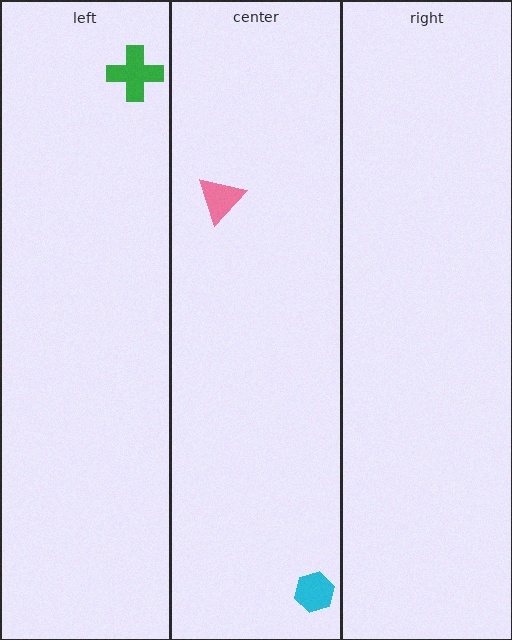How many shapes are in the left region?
1.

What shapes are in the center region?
The cyan hexagon, the pink triangle.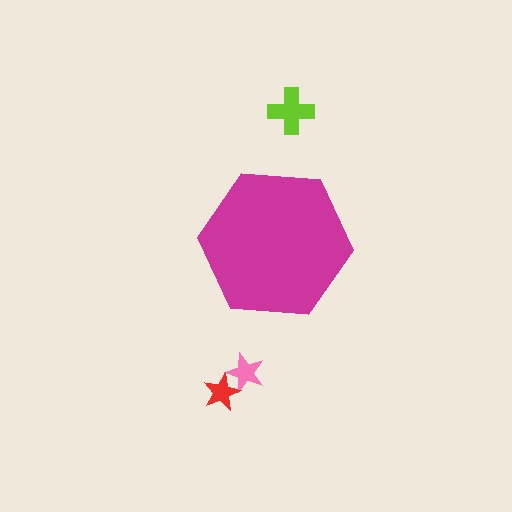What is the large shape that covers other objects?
A magenta hexagon.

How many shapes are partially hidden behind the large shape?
0 shapes are partially hidden.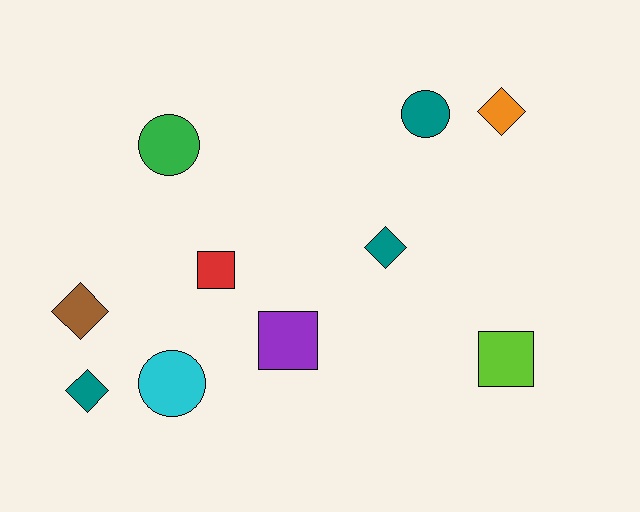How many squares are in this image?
There are 3 squares.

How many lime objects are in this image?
There is 1 lime object.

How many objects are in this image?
There are 10 objects.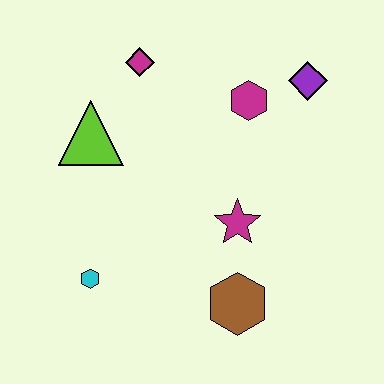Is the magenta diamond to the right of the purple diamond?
No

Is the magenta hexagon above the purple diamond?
No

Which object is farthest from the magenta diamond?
The brown hexagon is farthest from the magenta diamond.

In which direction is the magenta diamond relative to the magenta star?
The magenta diamond is above the magenta star.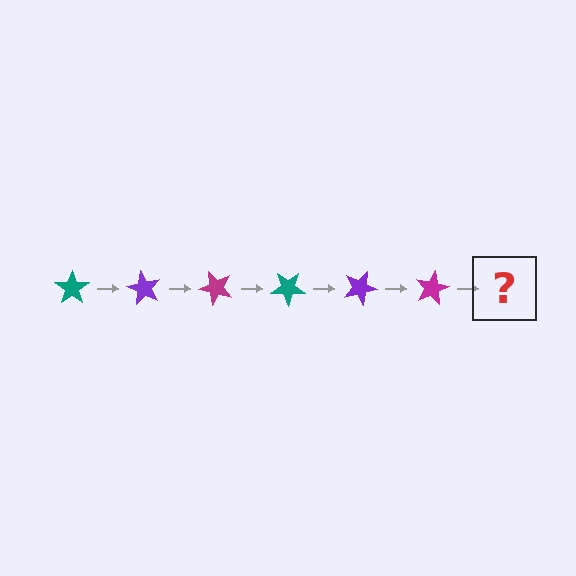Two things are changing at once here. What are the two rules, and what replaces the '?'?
The two rules are that it rotates 60 degrees each step and the color cycles through teal, purple, and magenta. The '?' should be a teal star, rotated 360 degrees from the start.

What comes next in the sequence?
The next element should be a teal star, rotated 360 degrees from the start.